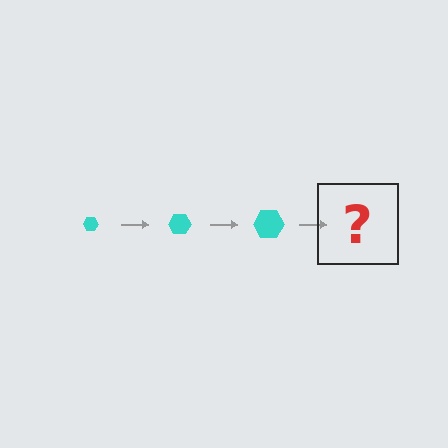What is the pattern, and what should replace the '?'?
The pattern is that the hexagon gets progressively larger each step. The '?' should be a cyan hexagon, larger than the previous one.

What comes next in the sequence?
The next element should be a cyan hexagon, larger than the previous one.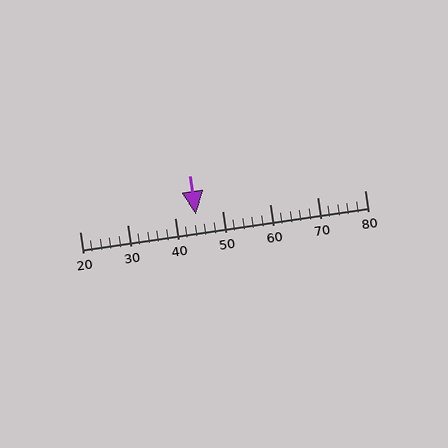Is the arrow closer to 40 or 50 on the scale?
The arrow is closer to 40.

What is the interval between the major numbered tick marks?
The major tick marks are spaced 10 units apart.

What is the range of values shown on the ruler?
The ruler shows values from 20 to 80.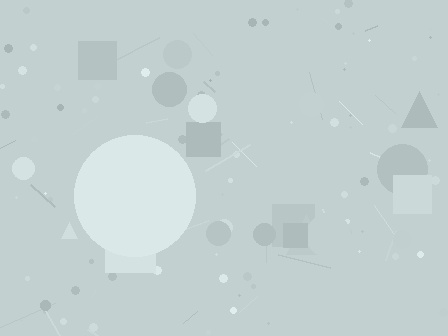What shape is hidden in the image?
A circle is hidden in the image.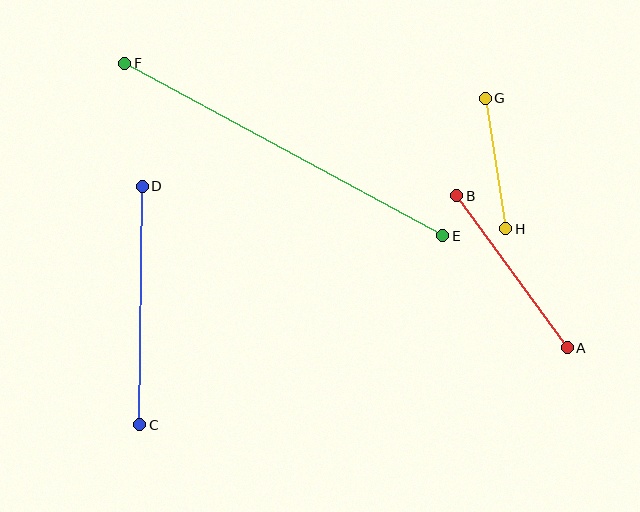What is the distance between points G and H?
The distance is approximately 132 pixels.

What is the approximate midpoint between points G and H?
The midpoint is at approximately (496, 163) pixels.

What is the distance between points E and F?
The distance is approximately 362 pixels.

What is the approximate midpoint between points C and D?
The midpoint is at approximately (141, 306) pixels.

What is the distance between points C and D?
The distance is approximately 239 pixels.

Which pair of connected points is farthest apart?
Points E and F are farthest apart.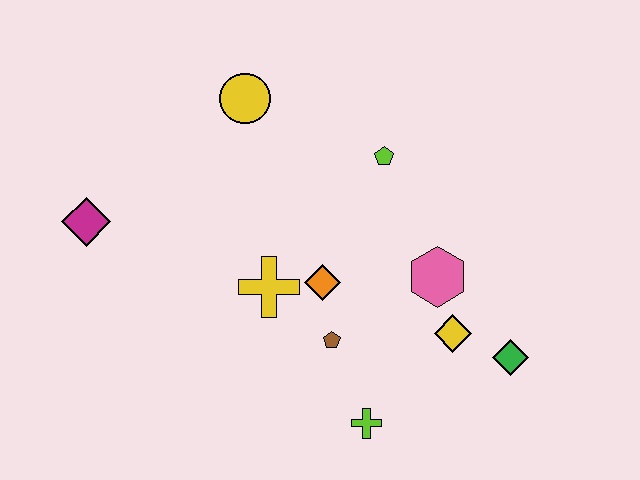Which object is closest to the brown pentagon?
The orange diamond is closest to the brown pentagon.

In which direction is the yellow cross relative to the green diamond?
The yellow cross is to the left of the green diamond.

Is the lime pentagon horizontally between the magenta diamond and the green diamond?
Yes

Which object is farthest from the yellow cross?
The green diamond is farthest from the yellow cross.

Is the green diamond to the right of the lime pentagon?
Yes